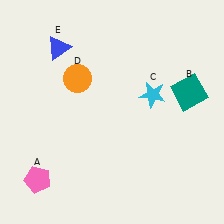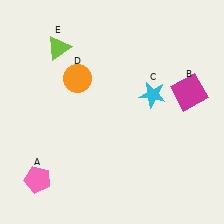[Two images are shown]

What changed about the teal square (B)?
In Image 1, B is teal. In Image 2, it changed to magenta.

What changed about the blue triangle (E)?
In Image 1, E is blue. In Image 2, it changed to lime.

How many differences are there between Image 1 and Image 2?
There are 2 differences between the two images.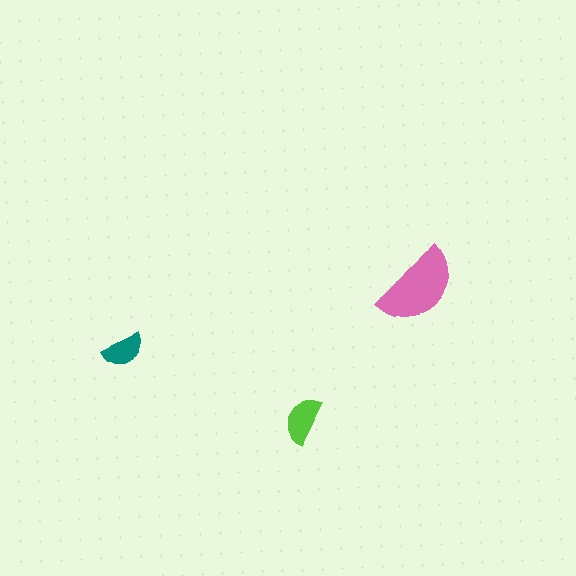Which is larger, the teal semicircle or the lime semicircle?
The lime one.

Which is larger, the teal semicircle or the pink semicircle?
The pink one.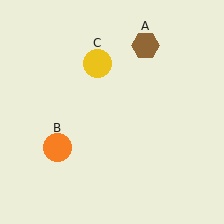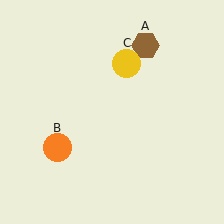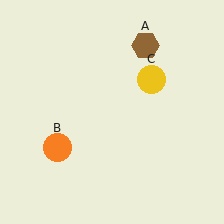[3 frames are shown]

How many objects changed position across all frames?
1 object changed position: yellow circle (object C).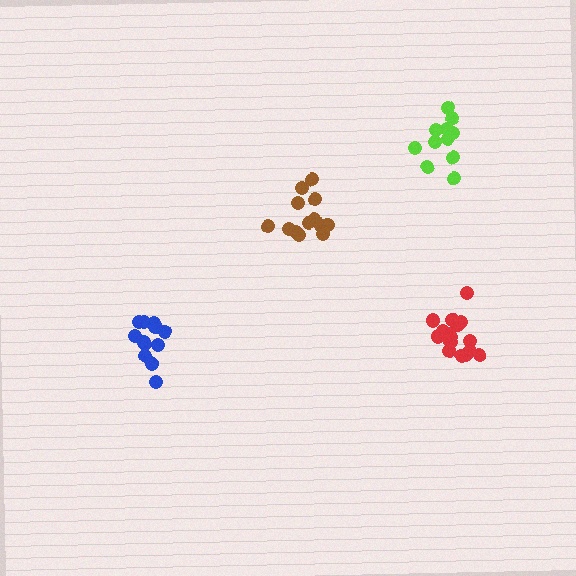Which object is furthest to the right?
The red cluster is rightmost.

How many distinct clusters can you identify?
There are 4 distinct clusters.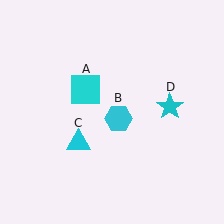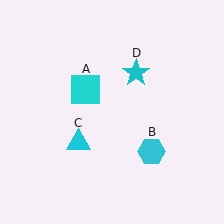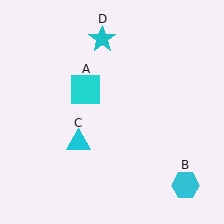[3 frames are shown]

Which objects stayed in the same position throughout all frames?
Cyan square (object A) and cyan triangle (object C) remained stationary.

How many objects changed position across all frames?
2 objects changed position: cyan hexagon (object B), cyan star (object D).